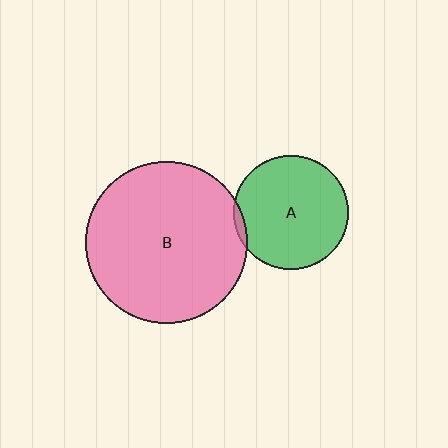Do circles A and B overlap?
Yes.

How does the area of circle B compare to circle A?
Approximately 2.0 times.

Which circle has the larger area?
Circle B (pink).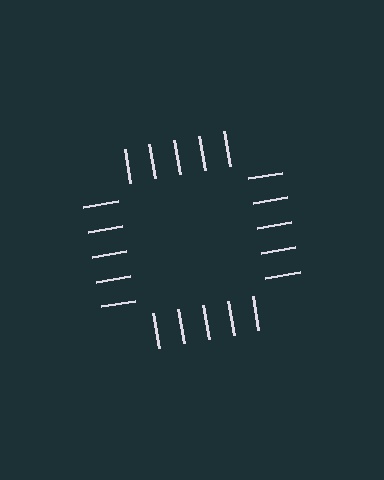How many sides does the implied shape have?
4 sides — the line-ends trace a square.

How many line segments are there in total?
20 — 5 along each of the 4 edges.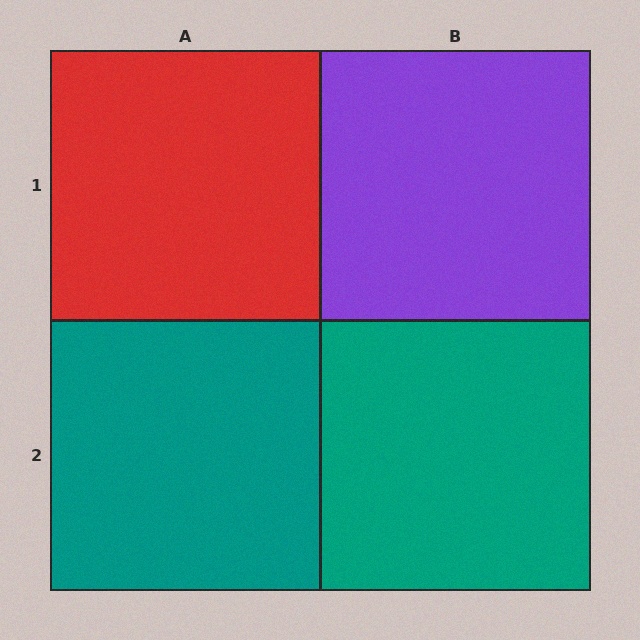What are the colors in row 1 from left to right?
Red, purple.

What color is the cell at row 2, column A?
Teal.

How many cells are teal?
2 cells are teal.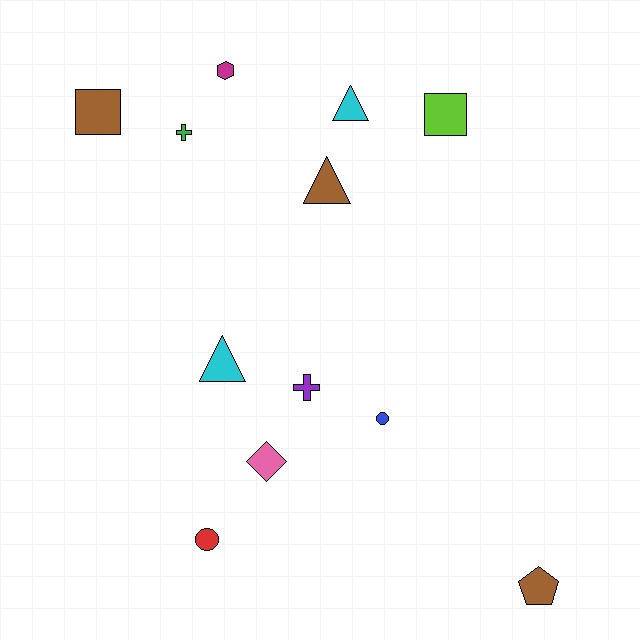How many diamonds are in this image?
There is 1 diamond.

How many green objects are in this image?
There is 1 green object.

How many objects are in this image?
There are 12 objects.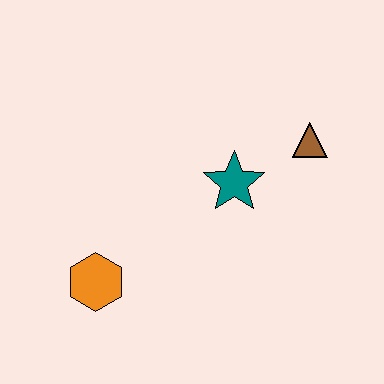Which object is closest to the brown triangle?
The teal star is closest to the brown triangle.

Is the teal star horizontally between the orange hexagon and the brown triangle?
Yes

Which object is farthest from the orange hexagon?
The brown triangle is farthest from the orange hexagon.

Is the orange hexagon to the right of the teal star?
No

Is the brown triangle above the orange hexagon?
Yes